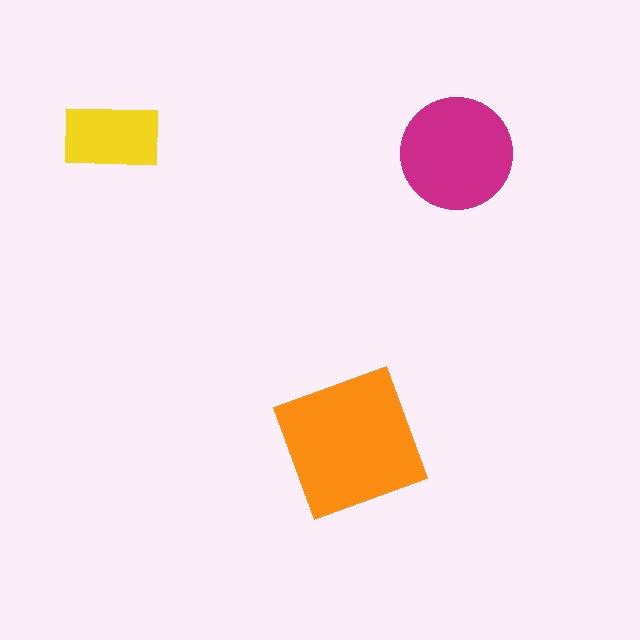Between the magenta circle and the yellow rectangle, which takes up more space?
The magenta circle.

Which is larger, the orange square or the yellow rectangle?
The orange square.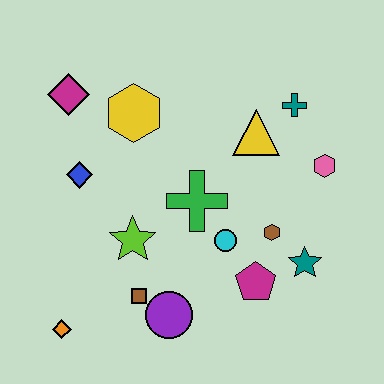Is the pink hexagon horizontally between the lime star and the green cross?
No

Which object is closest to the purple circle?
The brown square is closest to the purple circle.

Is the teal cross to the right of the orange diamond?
Yes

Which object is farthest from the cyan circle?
The magenta diamond is farthest from the cyan circle.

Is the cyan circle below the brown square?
No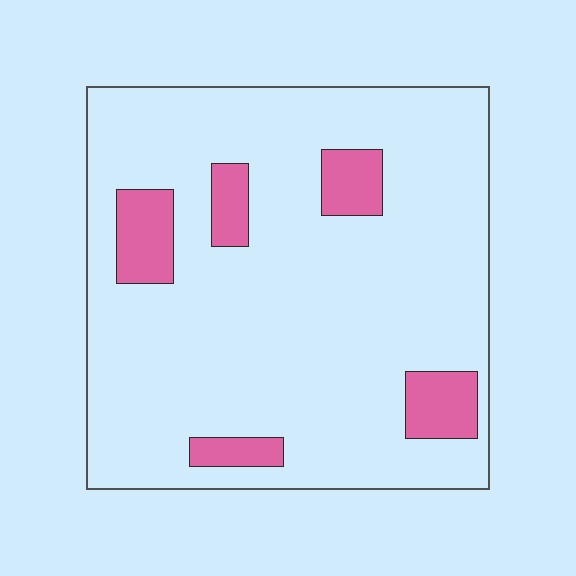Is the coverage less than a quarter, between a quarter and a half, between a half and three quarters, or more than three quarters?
Less than a quarter.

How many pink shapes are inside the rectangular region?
5.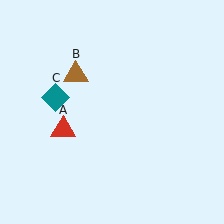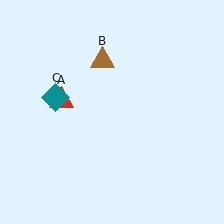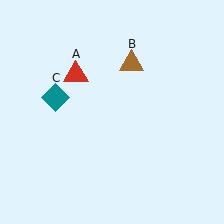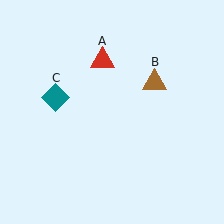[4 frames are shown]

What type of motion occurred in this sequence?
The red triangle (object A), brown triangle (object B) rotated clockwise around the center of the scene.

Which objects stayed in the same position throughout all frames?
Teal diamond (object C) remained stationary.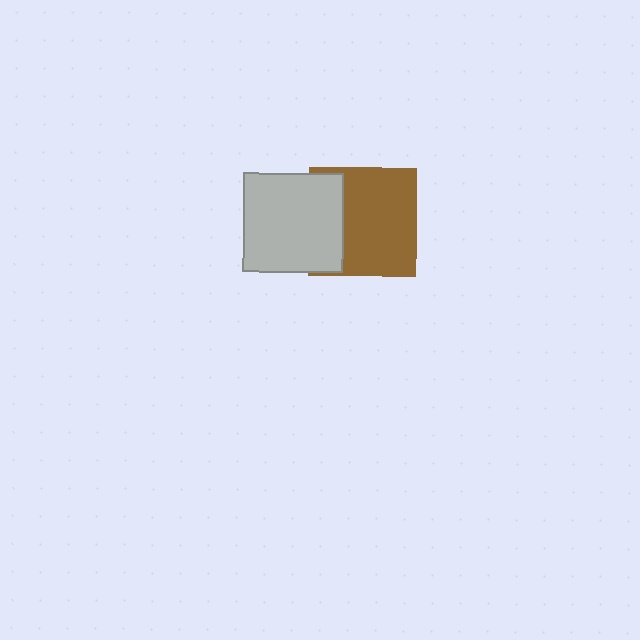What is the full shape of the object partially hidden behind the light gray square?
The partially hidden object is a brown square.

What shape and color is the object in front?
The object in front is a light gray square.